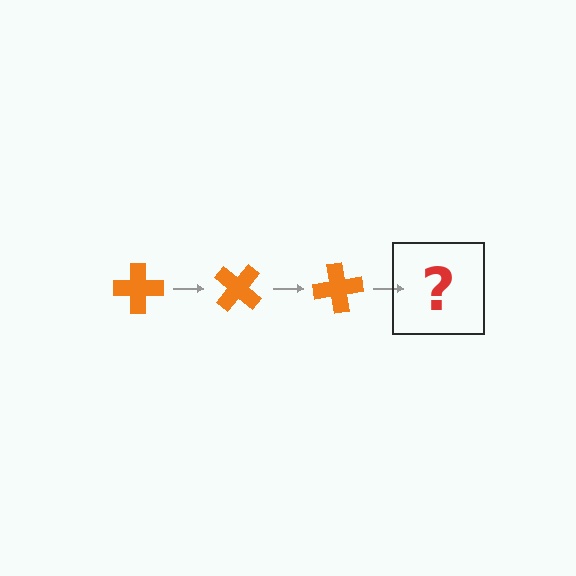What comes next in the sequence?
The next element should be an orange cross rotated 120 degrees.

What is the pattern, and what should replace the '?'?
The pattern is that the cross rotates 40 degrees each step. The '?' should be an orange cross rotated 120 degrees.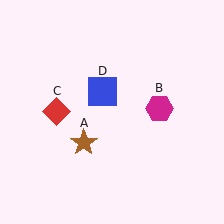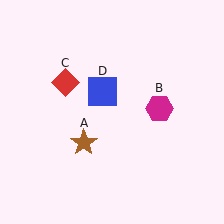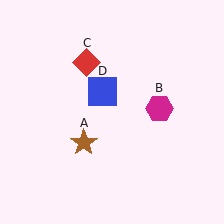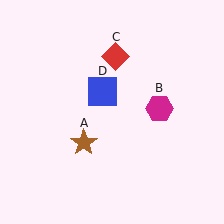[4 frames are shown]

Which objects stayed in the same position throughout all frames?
Brown star (object A) and magenta hexagon (object B) and blue square (object D) remained stationary.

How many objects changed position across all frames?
1 object changed position: red diamond (object C).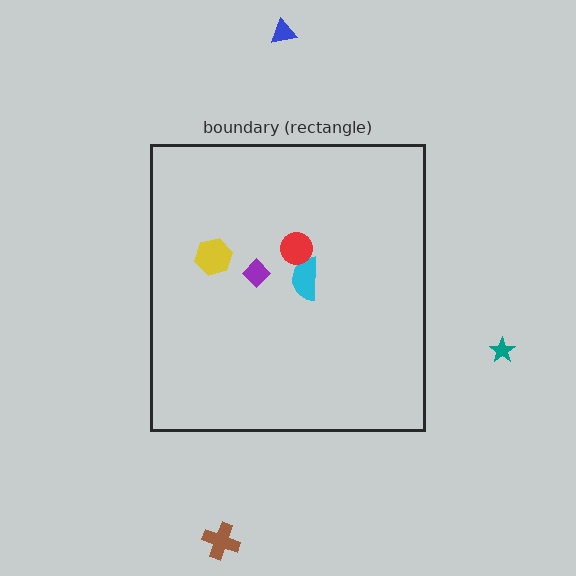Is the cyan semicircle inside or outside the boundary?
Inside.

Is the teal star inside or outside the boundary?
Outside.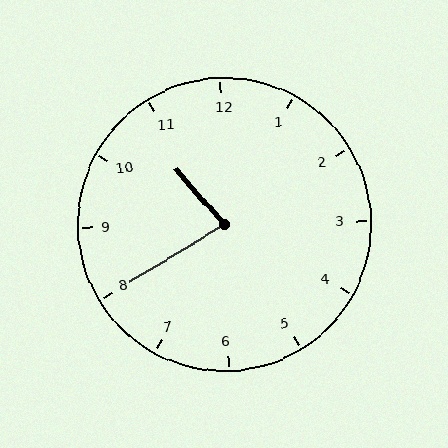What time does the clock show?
10:40.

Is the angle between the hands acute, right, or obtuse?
It is acute.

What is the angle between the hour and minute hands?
Approximately 80 degrees.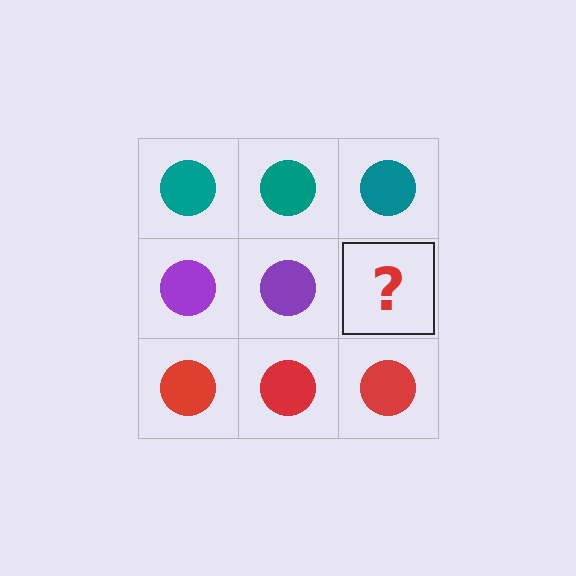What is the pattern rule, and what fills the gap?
The rule is that each row has a consistent color. The gap should be filled with a purple circle.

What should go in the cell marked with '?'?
The missing cell should contain a purple circle.